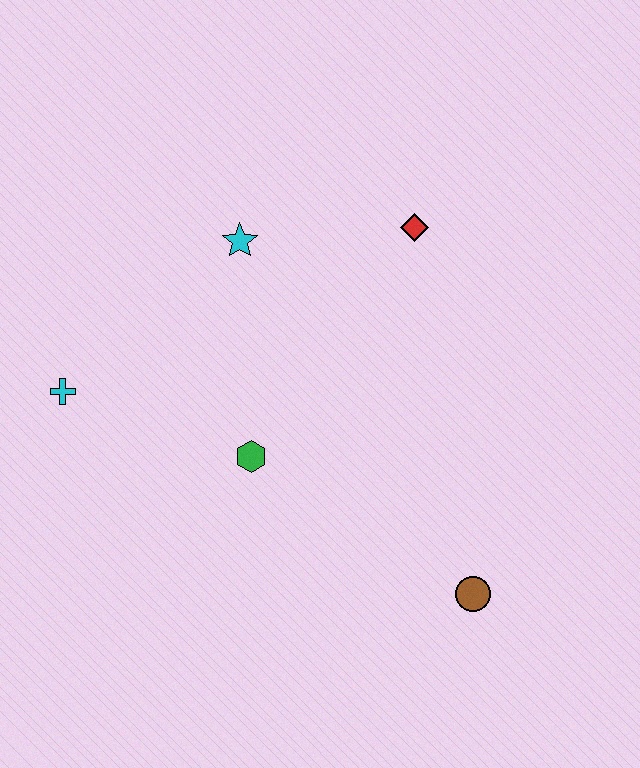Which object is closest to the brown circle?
The green hexagon is closest to the brown circle.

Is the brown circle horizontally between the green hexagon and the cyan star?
No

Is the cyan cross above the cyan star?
No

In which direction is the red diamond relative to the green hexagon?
The red diamond is above the green hexagon.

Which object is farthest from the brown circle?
The cyan cross is farthest from the brown circle.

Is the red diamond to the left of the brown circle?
Yes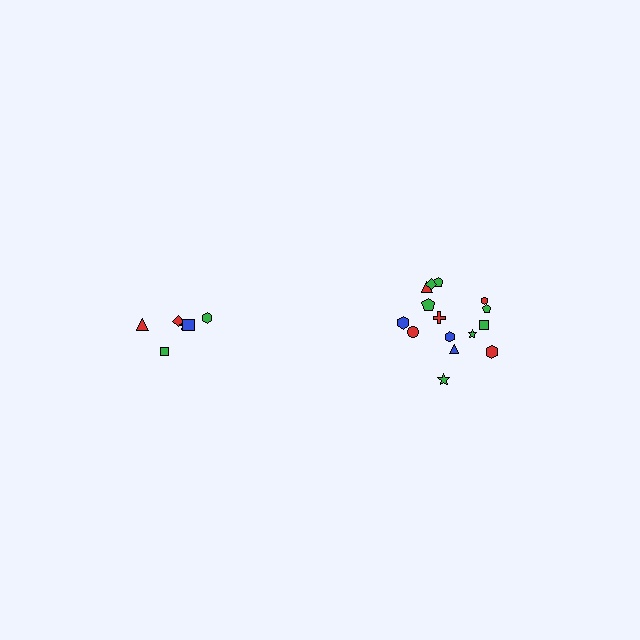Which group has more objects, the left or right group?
The right group.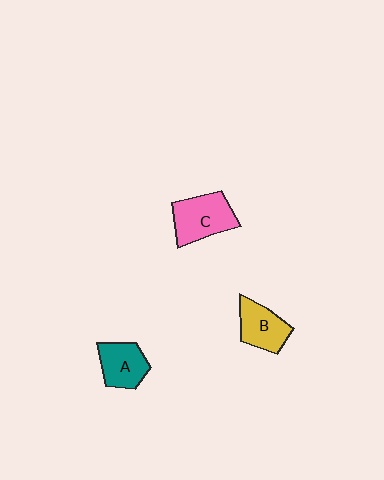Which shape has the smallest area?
Shape A (teal).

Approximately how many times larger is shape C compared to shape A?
Approximately 1.3 times.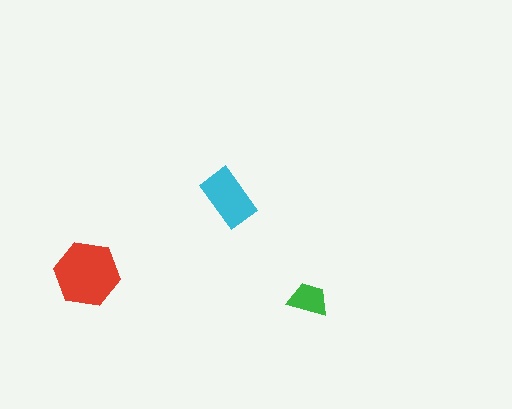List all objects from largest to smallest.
The red hexagon, the cyan rectangle, the green trapezoid.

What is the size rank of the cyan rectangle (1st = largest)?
2nd.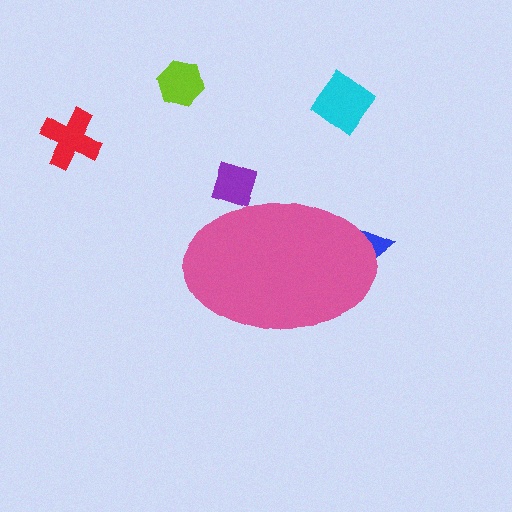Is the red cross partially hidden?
No, the red cross is fully visible.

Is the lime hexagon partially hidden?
No, the lime hexagon is fully visible.